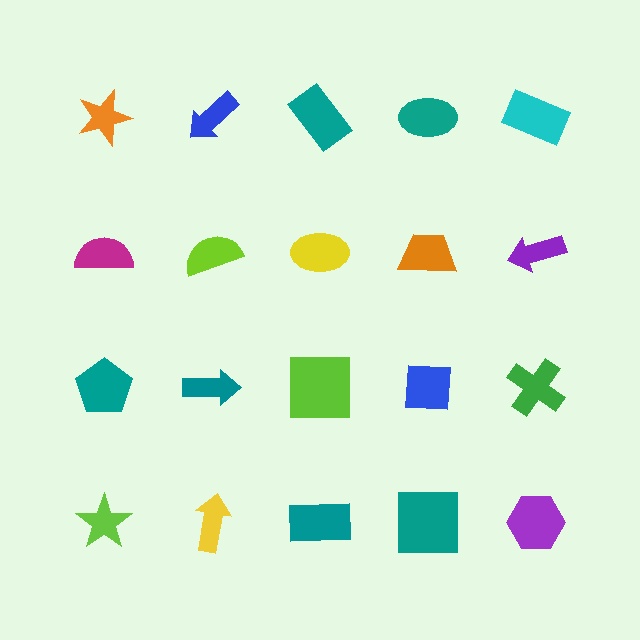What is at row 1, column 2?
A blue arrow.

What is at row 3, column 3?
A lime square.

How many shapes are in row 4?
5 shapes.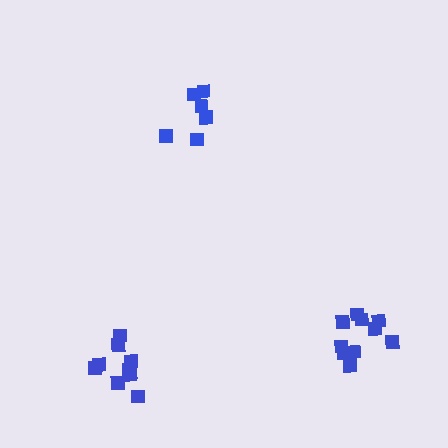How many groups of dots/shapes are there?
There are 3 groups.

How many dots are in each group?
Group 1: 10 dots, Group 2: 6 dots, Group 3: 10 dots (26 total).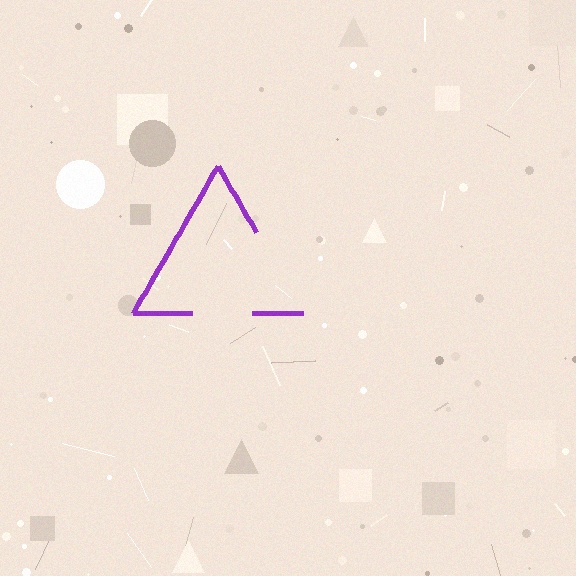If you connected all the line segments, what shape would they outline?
They would outline a triangle.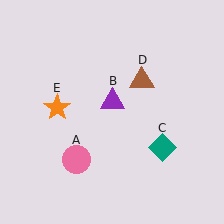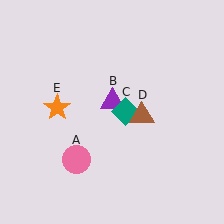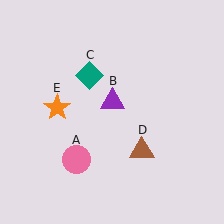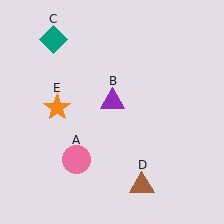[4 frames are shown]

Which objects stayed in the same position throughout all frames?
Pink circle (object A) and purple triangle (object B) and orange star (object E) remained stationary.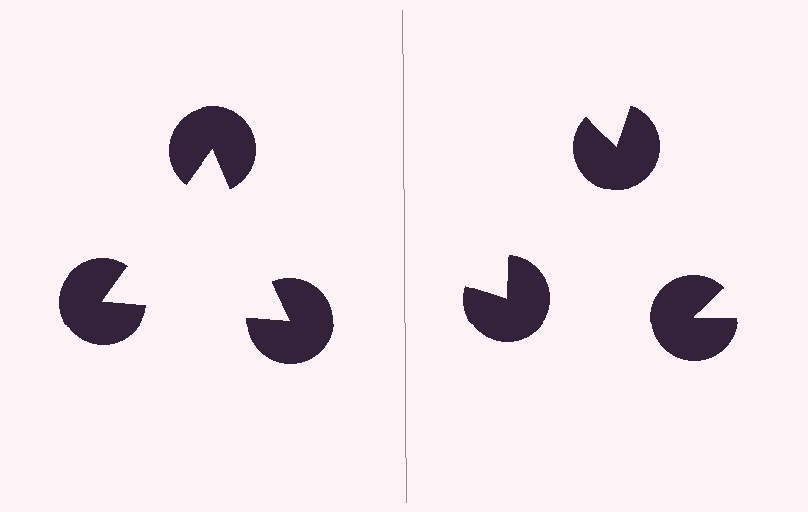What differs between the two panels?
The pac-man discs are positioned identically on both sides; only the wedge orientations differ. On the left they align to a triangle; on the right they are misaligned.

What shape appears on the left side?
An illusory triangle.